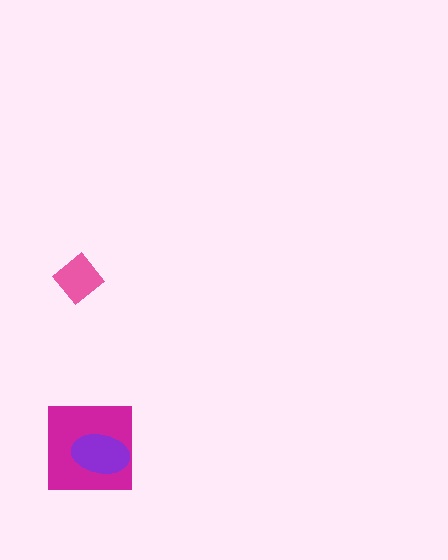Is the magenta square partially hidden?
Yes, it is partially covered by another shape.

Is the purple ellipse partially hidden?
No, no other shape covers it.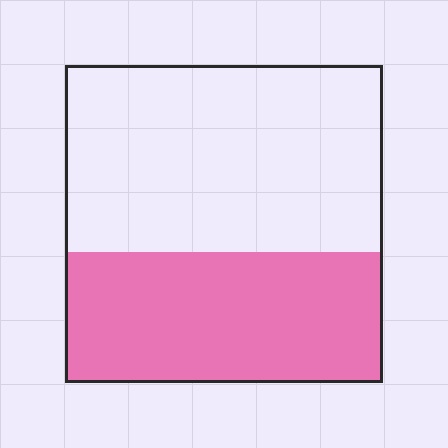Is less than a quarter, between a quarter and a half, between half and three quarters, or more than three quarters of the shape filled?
Between a quarter and a half.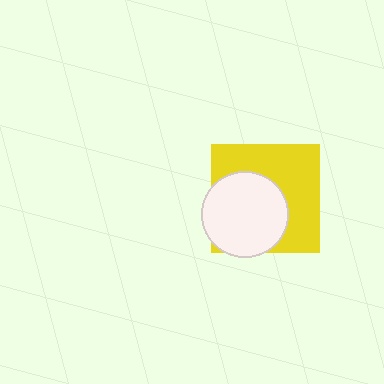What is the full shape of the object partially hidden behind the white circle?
The partially hidden object is a yellow square.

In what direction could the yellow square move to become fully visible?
The yellow square could move toward the upper-right. That would shift it out from behind the white circle entirely.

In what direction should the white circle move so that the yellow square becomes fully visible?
The white circle should move toward the lower-left. That is the shortest direction to clear the overlap and leave the yellow square fully visible.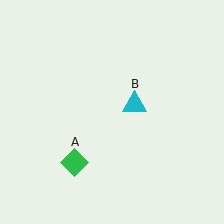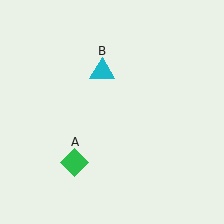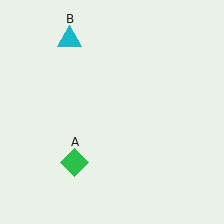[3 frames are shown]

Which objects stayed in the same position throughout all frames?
Green diamond (object A) remained stationary.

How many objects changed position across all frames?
1 object changed position: cyan triangle (object B).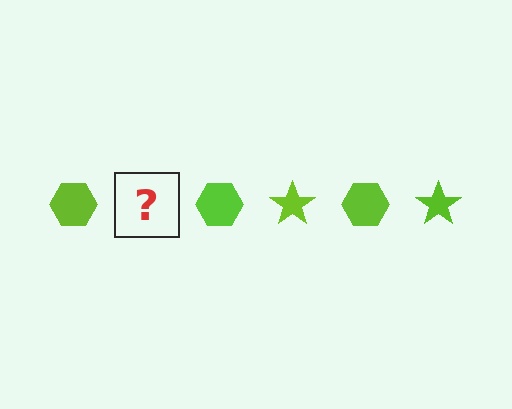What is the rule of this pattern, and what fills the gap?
The rule is that the pattern cycles through hexagon, star shapes in lime. The gap should be filled with a lime star.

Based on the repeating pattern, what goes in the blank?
The blank should be a lime star.